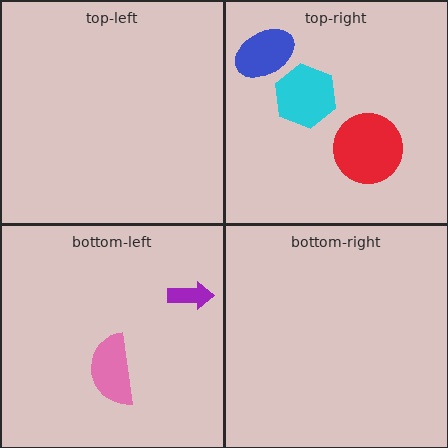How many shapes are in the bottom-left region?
2.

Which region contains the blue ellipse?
The top-right region.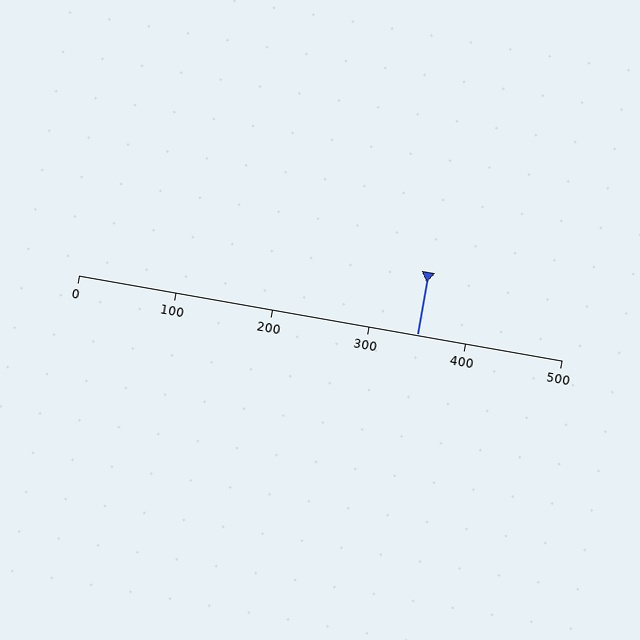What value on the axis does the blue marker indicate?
The marker indicates approximately 350.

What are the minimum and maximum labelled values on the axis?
The axis runs from 0 to 500.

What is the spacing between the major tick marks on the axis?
The major ticks are spaced 100 apart.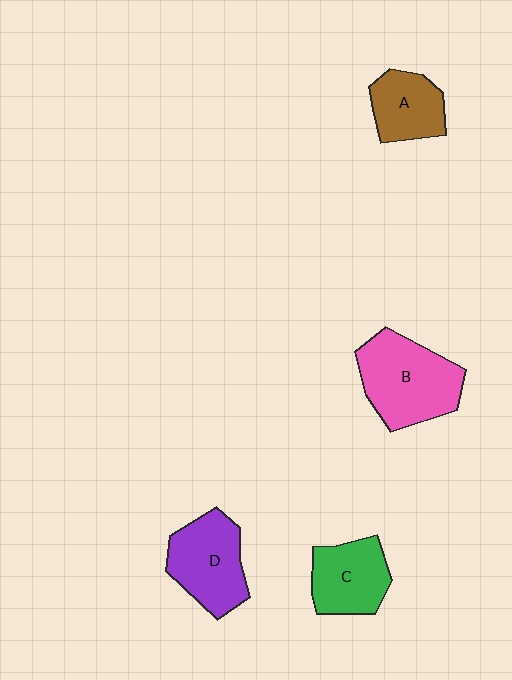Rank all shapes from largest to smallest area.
From largest to smallest: B (pink), D (purple), C (green), A (brown).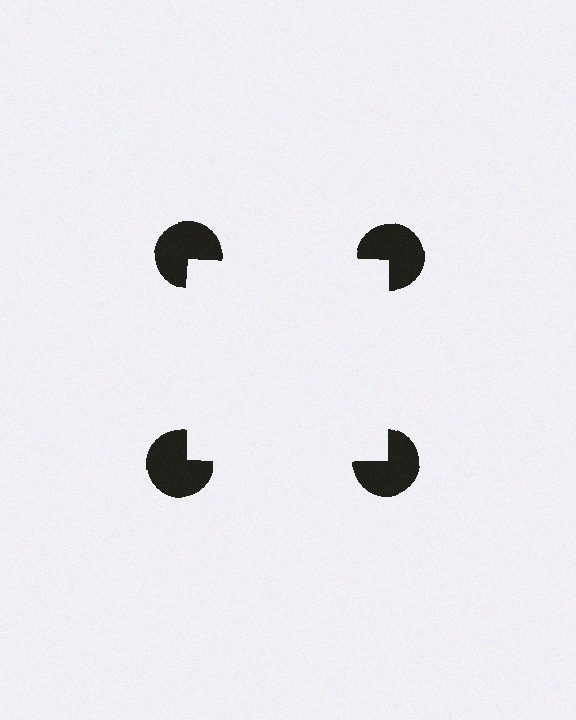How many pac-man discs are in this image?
There are 4 — one at each vertex of the illusory square.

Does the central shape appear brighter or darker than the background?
It typically appears slightly brighter than the background, even though no actual brightness change is drawn.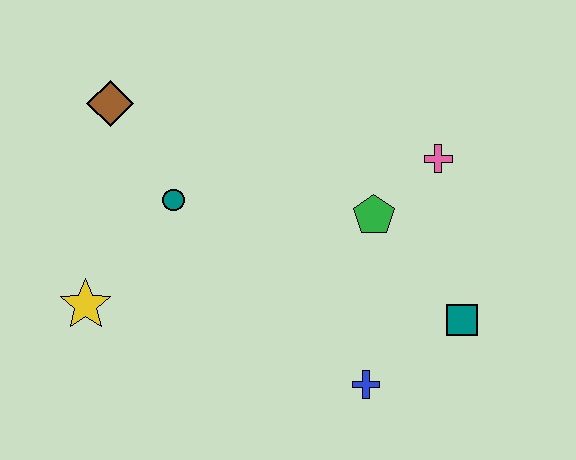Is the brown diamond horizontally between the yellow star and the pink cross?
Yes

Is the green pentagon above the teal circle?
No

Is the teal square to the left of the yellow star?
No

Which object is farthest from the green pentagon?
The yellow star is farthest from the green pentagon.